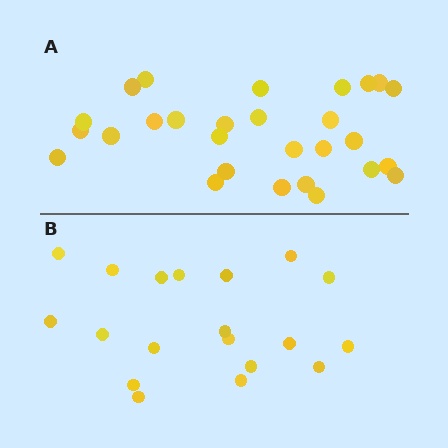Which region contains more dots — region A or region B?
Region A (the top region) has more dots.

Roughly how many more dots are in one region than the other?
Region A has roughly 8 or so more dots than region B.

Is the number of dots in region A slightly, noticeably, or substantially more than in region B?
Region A has substantially more. The ratio is roughly 1.5 to 1.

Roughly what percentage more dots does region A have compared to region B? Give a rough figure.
About 45% more.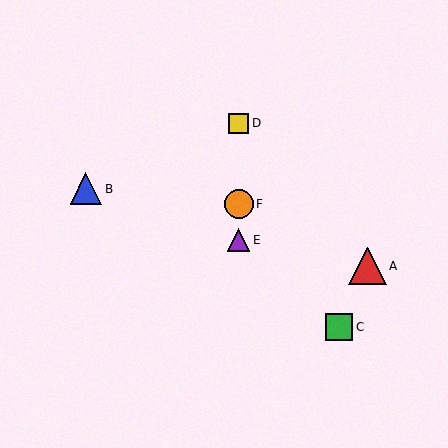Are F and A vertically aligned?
No, F is at x≈239 and A is at x≈368.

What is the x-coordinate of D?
Object D is at x≈239.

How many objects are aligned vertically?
3 objects (D, E, F) are aligned vertically.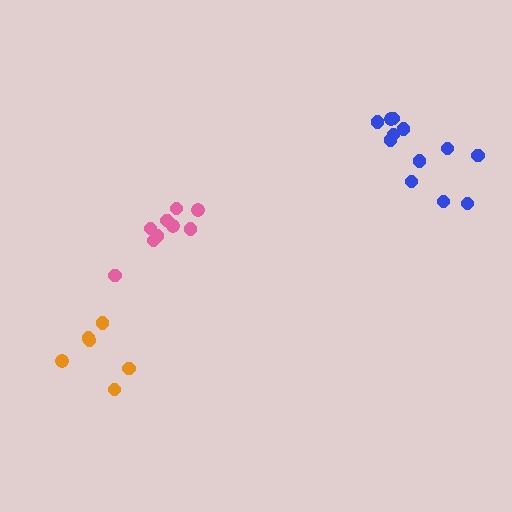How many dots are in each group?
Group 1: 12 dots, Group 2: 6 dots, Group 3: 9 dots (27 total).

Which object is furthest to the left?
The orange cluster is leftmost.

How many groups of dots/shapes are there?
There are 3 groups.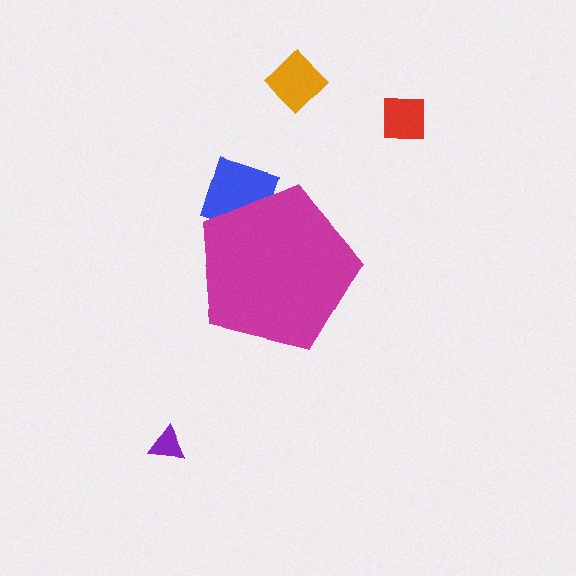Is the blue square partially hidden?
Yes, the blue square is partially hidden behind the magenta pentagon.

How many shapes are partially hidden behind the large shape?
1 shape is partially hidden.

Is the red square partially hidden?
No, the red square is fully visible.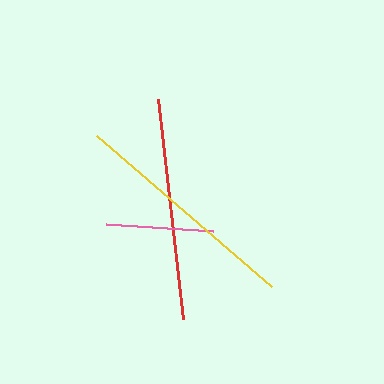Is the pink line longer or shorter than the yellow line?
The yellow line is longer than the pink line.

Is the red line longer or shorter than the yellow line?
The yellow line is longer than the red line.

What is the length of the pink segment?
The pink segment is approximately 108 pixels long.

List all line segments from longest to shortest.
From longest to shortest: yellow, red, pink.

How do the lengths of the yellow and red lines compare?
The yellow and red lines are approximately the same length.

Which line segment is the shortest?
The pink line is the shortest at approximately 108 pixels.